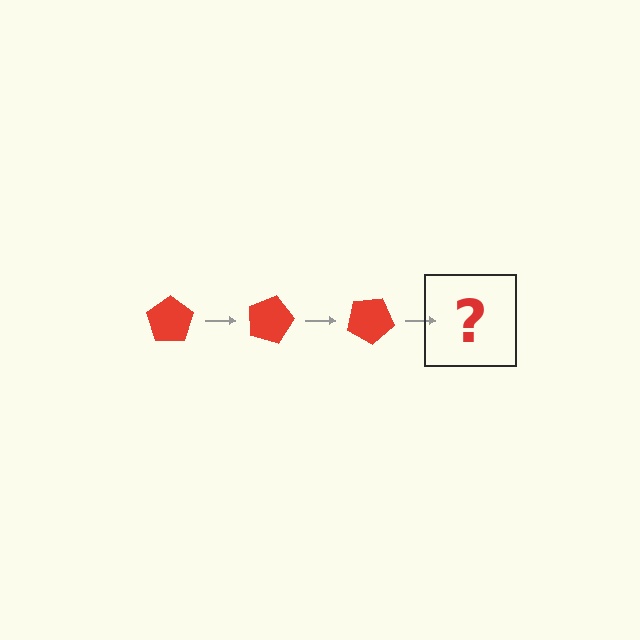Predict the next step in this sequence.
The next step is a red pentagon rotated 45 degrees.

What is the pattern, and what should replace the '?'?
The pattern is that the pentagon rotates 15 degrees each step. The '?' should be a red pentagon rotated 45 degrees.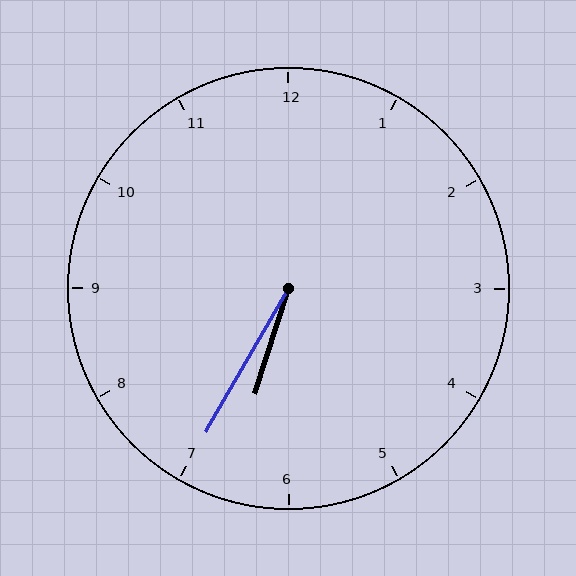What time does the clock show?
6:35.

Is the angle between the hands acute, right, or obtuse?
It is acute.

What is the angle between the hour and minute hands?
Approximately 12 degrees.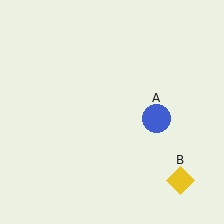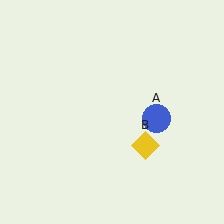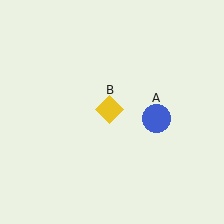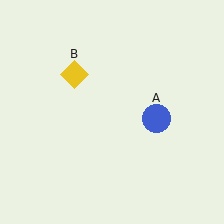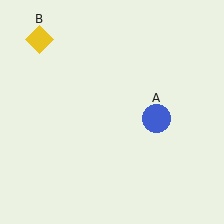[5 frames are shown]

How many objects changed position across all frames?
1 object changed position: yellow diamond (object B).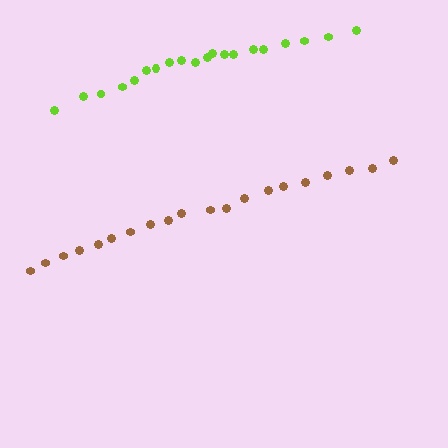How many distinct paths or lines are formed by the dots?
There are 2 distinct paths.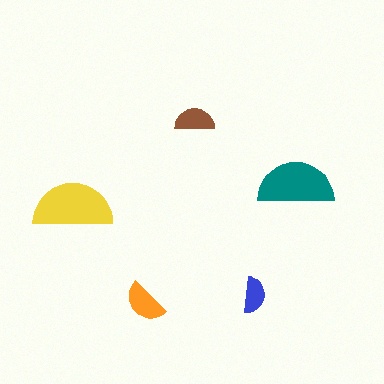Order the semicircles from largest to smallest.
the yellow one, the teal one, the orange one, the brown one, the blue one.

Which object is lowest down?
The orange semicircle is bottommost.